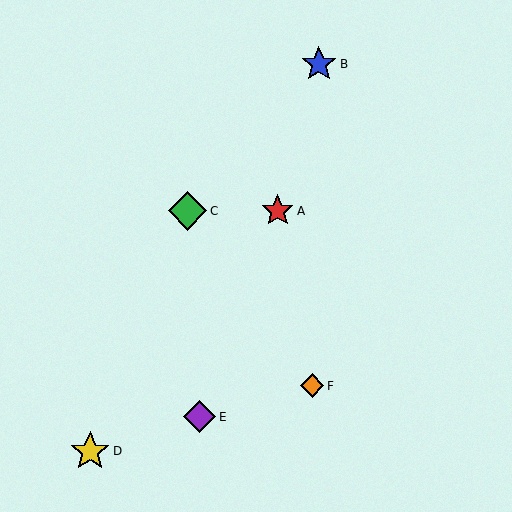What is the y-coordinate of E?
Object E is at y≈417.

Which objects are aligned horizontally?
Objects A, C are aligned horizontally.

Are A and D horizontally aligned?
No, A is at y≈211 and D is at y≈451.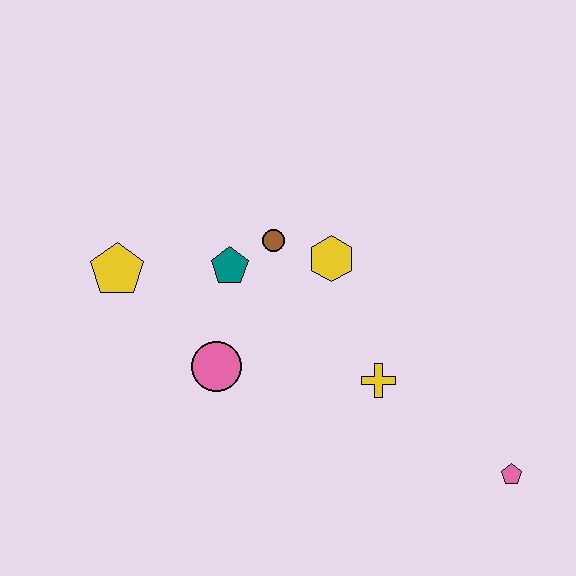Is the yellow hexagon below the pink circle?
No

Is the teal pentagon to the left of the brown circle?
Yes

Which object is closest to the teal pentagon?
The brown circle is closest to the teal pentagon.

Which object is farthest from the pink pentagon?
The yellow pentagon is farthest from the pink pentagon.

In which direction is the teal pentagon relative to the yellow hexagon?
The teal pentagon is to the left of the yellow hexagon.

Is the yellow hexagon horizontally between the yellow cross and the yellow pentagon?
Yes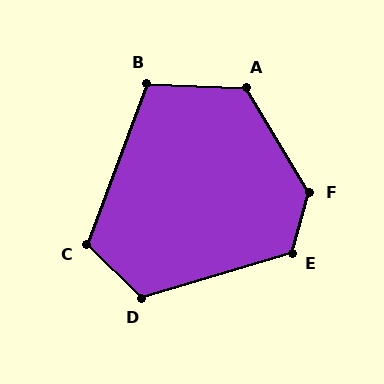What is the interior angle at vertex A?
Approximately 123 degrees (obtuse).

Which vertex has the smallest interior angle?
B, at approximately 108 degrees.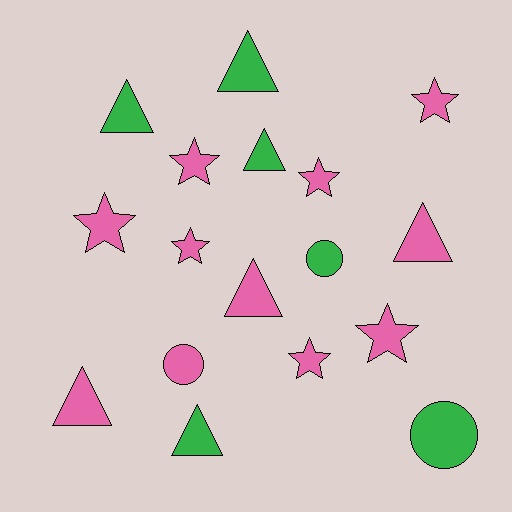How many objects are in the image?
There are 17 objects.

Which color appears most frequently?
Pink, with 11 objects.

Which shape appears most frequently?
Triangle, with 7 objects.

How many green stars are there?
There are no green stars.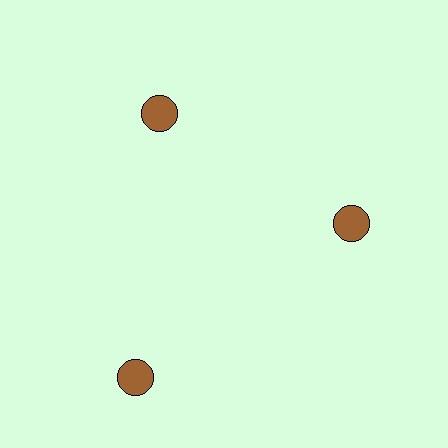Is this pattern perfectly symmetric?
No. The 3 brown circles are arranged in a ring, but one element near the 7 o'clock position is pushed outward from the center, breaking the 3-fold rotational symmetry.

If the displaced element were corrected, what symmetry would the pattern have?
It would have 3-fold rotational symmetry — the pattern would map onto itself every 120 degrees.